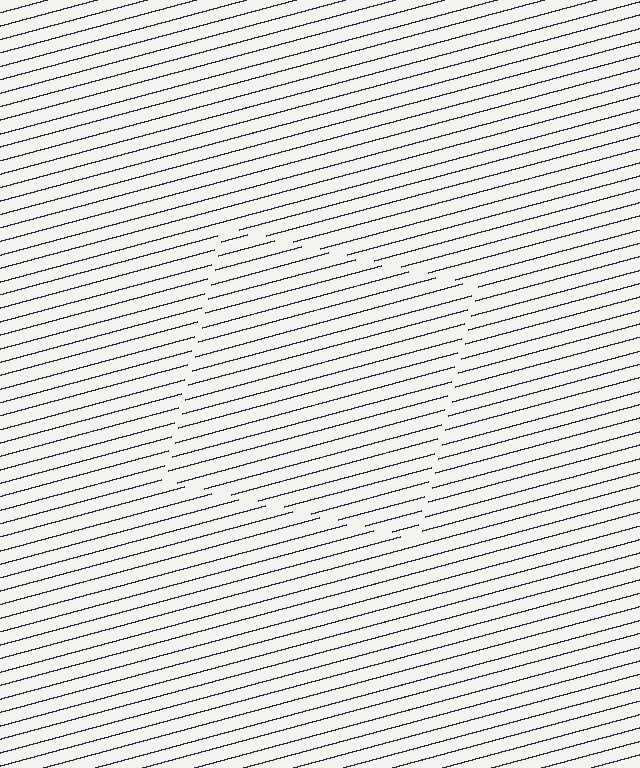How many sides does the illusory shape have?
4 sides — the line-ends trace a square.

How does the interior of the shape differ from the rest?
The interior of the shape contains the same grating, shifted by half a period — the contour is defined by the phase discontinuity where line-ends from the inner and outer gratings abut.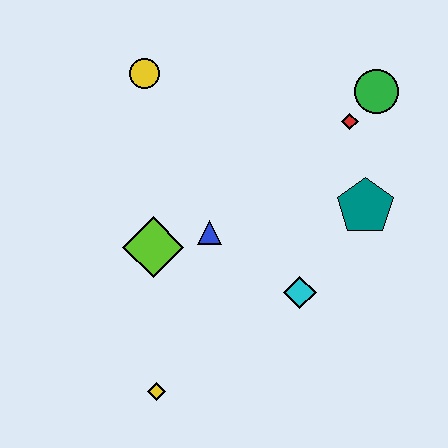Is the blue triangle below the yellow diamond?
No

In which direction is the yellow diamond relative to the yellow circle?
The yellow diamond is below the yellow circle.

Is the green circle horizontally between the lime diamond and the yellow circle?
No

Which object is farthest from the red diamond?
The yellow diamond is farthest from the red diamond.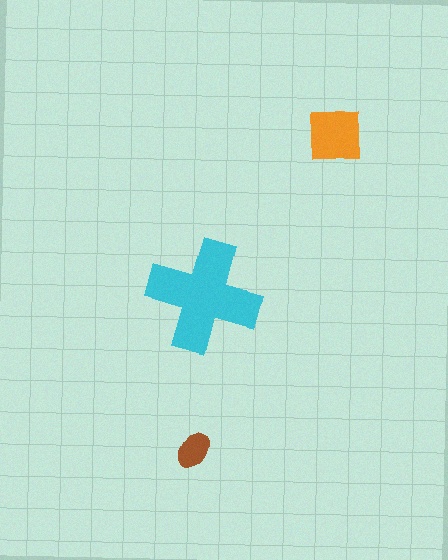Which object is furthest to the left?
The brown ellipse is leftmost.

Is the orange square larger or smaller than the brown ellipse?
Larger.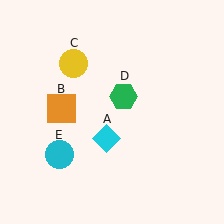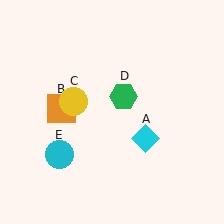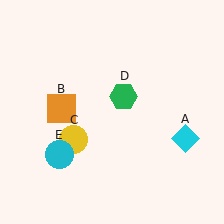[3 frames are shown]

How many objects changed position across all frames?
2 objects changed position: cyan diamond (object A), yellow circle (object C).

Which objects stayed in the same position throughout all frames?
Orange square (object B) and green hexagon (object D) and cyan circle (object E) remained stationary.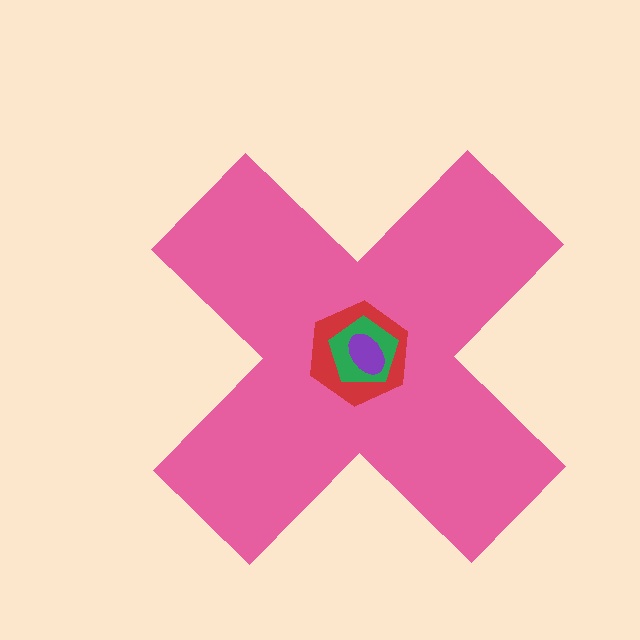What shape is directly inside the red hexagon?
The green pentagon.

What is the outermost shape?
The pink cross.